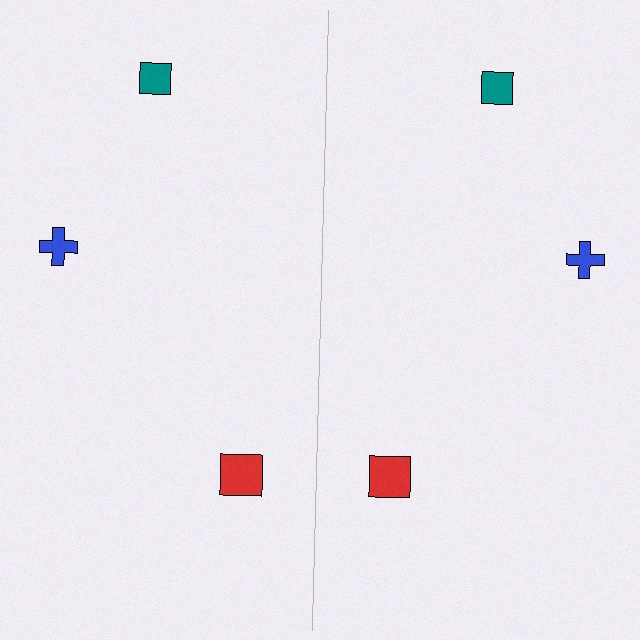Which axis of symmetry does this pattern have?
The pattern has a vertical axis of symmetry running through the center of the image.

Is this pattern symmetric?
Yes, this pattern has bilateral (reflection) symmetry.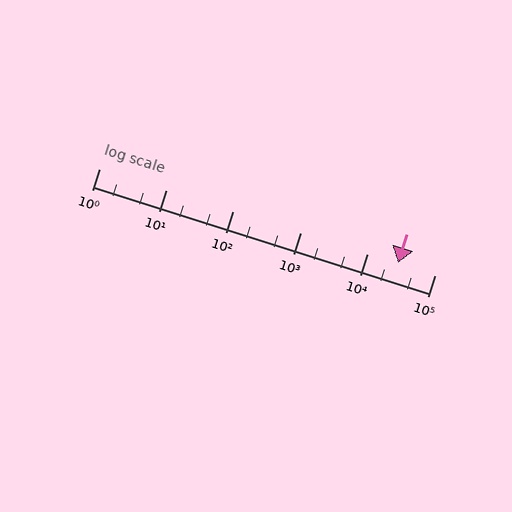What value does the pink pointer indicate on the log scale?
The pointer indicates approximately 28000.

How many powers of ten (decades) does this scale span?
The scale spans 5 decades, from 1 to 100000.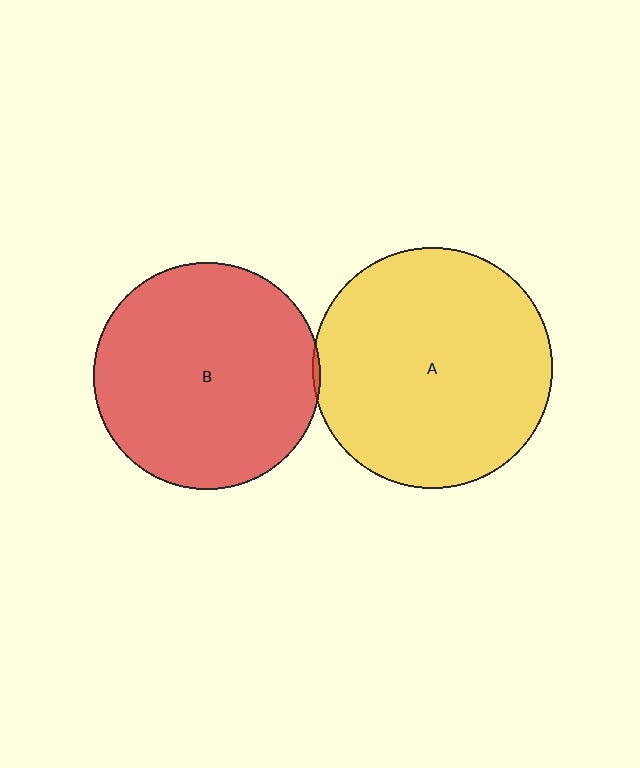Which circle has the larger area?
Circle A (yellow).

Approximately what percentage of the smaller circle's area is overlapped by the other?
Approximately 5%.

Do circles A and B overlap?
Yes.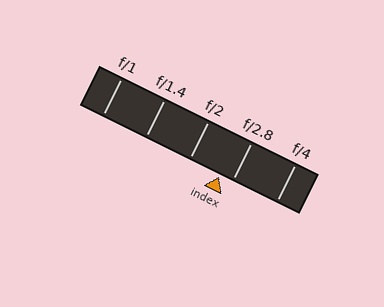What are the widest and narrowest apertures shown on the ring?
The widest aperture shown is f/1 and the narrowest is f/4.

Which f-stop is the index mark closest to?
The index mark is closest to f/2.8.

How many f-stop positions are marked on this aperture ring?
There are 5 f-stop positions marked.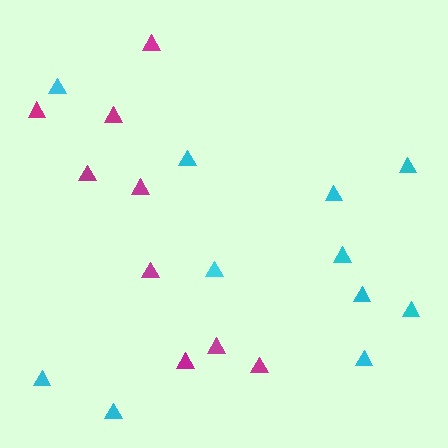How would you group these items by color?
There are 2 groups: one group of magenta triangles (9) and one group of cyan triangles (11).